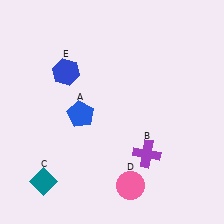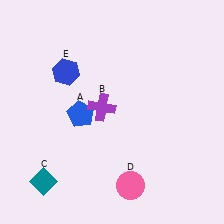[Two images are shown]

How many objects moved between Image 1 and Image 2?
1 object moved between the two images.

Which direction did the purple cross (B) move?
The purple cross (B) moved up.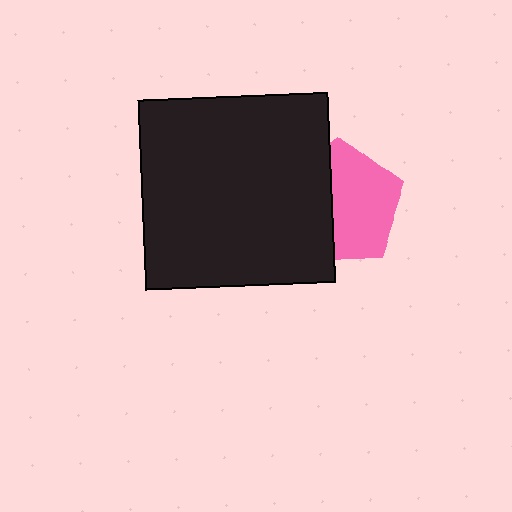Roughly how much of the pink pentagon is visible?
About half of it is visible (roughly 58%).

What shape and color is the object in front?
The object in front is a black square.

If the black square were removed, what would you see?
You would see the complete pink pentagon.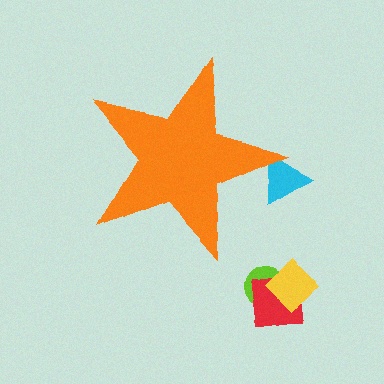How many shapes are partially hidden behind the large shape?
1 shape is partially hidden.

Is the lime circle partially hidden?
No, the lime circle is fully visible.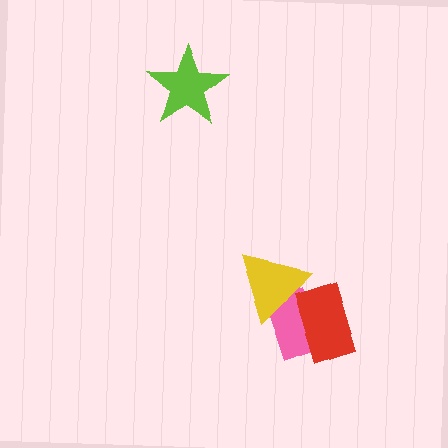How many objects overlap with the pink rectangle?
2 objects overlap with the pink rectangle.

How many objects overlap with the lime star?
0 objects overlap with the lime star.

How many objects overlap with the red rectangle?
2 objects overlap with the red rectangle.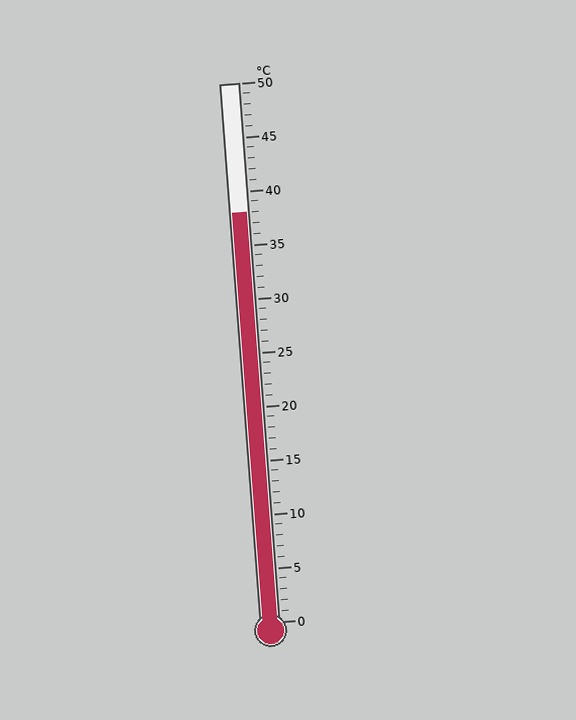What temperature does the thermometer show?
The thermometer shows approximately 38°C.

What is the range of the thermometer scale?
The thermometer scale ranges from 0°C to 50°C.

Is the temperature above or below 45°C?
The temperature is below 45°C.